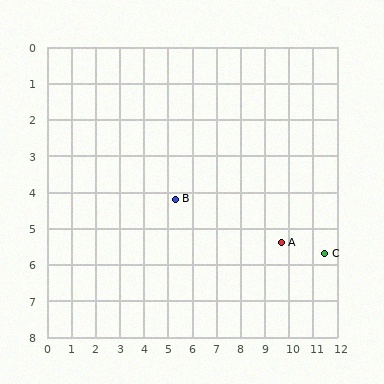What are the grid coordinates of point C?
Point C is at approximately (11.5, 5.7).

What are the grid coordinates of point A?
Point A is at approximately (9.7, 5.4).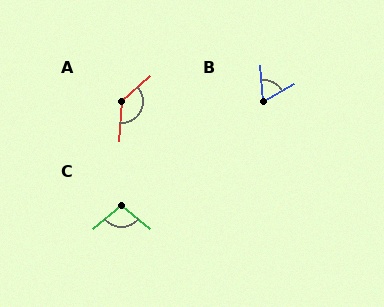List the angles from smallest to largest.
B (64°), C (101°), A (135°).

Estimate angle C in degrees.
Approximately 101 degrees.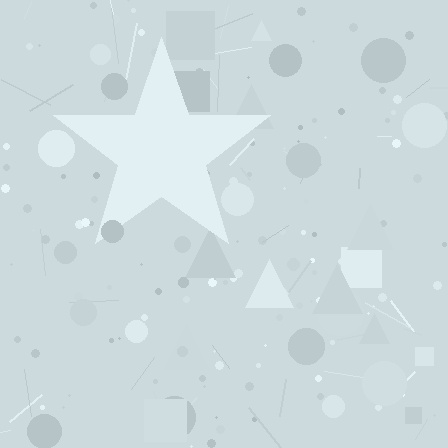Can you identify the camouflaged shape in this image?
The camouflaged shape is a star.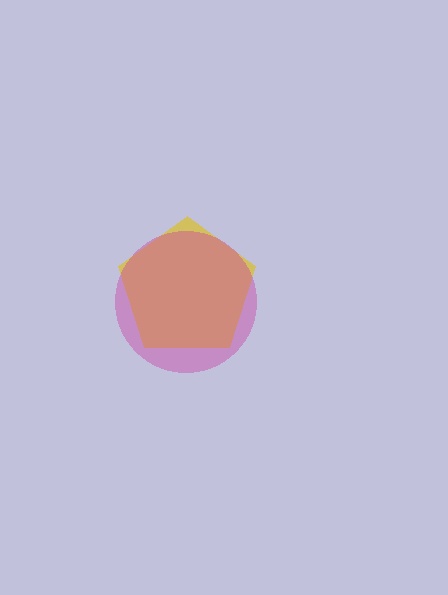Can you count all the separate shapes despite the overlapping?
Yes, there are 2 separate shapes.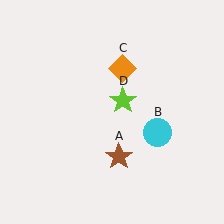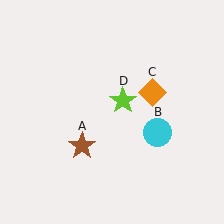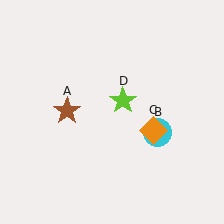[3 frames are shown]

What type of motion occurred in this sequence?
The brown star (object A), orange diamond (object C) rotated clockwise around the center of the scene.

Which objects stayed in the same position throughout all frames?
Cyan circle (object B) and lime star (object D) remained stationary.